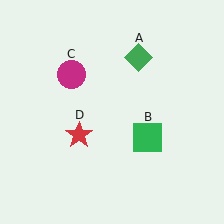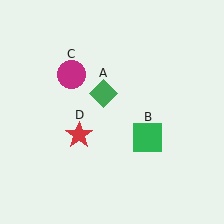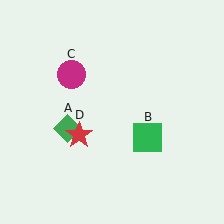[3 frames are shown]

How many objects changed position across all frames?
1 object changed position: green diamond (object A).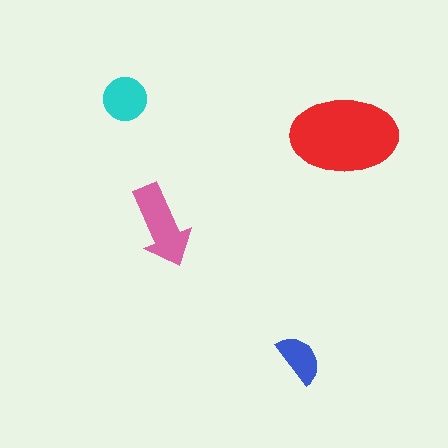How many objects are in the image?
There are 4 objects in the image.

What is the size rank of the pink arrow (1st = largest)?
2nd.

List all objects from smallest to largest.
The blue semicircle, the cyan circle, the pink arrow, the red ellipse.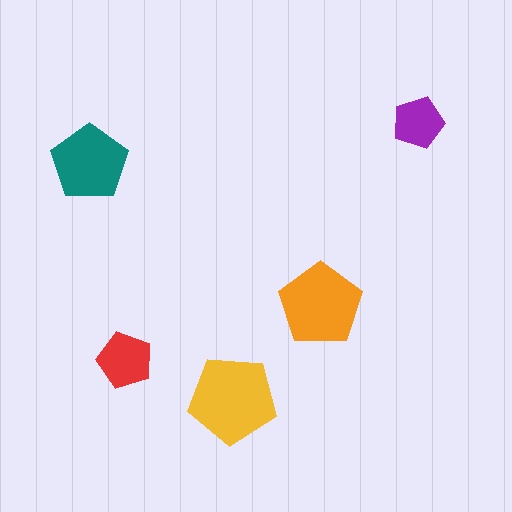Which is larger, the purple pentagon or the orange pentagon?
The orange one.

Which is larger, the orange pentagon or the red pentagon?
The orange one.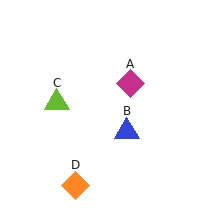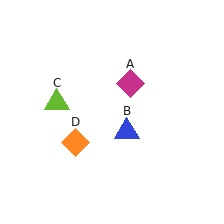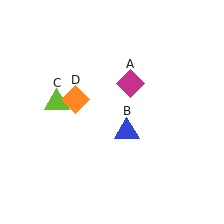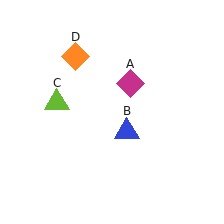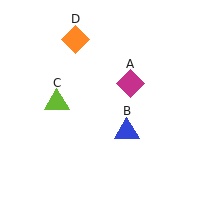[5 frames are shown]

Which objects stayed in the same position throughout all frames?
Magenta diamond (object A) and blue triangle (object B) and lime triangle (object C) remained stationary.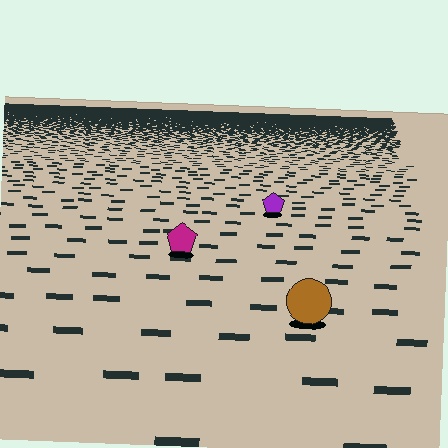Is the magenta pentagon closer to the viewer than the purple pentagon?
Yes. The magenta pentagon is closer — you can tell from the texture gradient: the ground texture is coarser near it.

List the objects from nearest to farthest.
From nearest to farthest: the brown circle, the magenta pentagon, the purple pentagon.